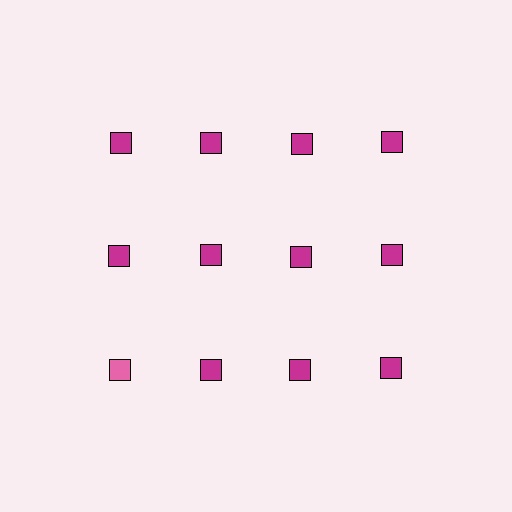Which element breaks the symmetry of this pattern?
The pink square in the third row, leftmost column breaks the symmetry. All other shapes are magenta squares.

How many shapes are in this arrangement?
There are 12 shapes arranged in a grid pattern.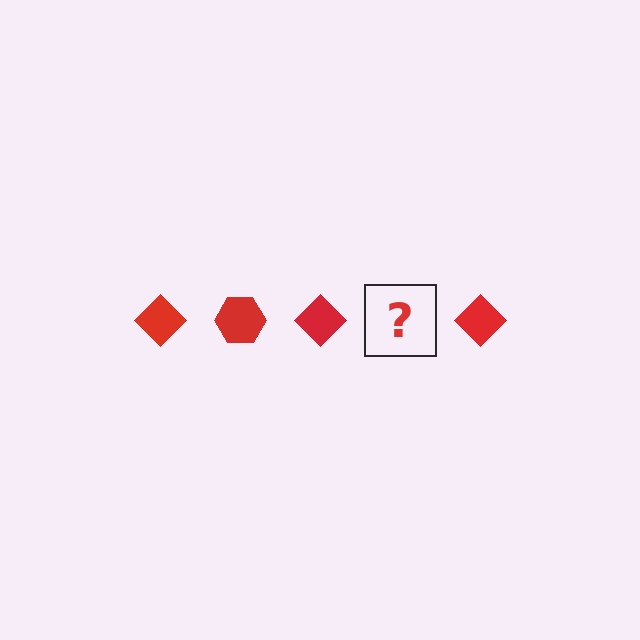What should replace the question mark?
The question mark should be replaced with a red hexagon.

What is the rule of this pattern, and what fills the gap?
The rule is that the pattern cycles through diamond, hexagon shapes in red. The gap should be filled with a red hexagon.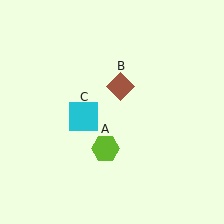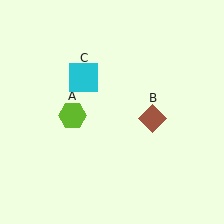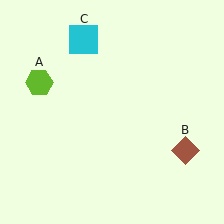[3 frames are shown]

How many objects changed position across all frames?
3 objects changed position: lime hexagon (object A), brown diamond (object B), cyan square (object C).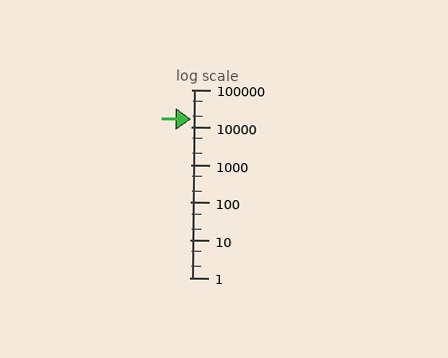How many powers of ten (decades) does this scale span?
The scale spans 5 decades, from 1 to 100000.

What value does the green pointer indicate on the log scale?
The pointer indicates approximately 16000.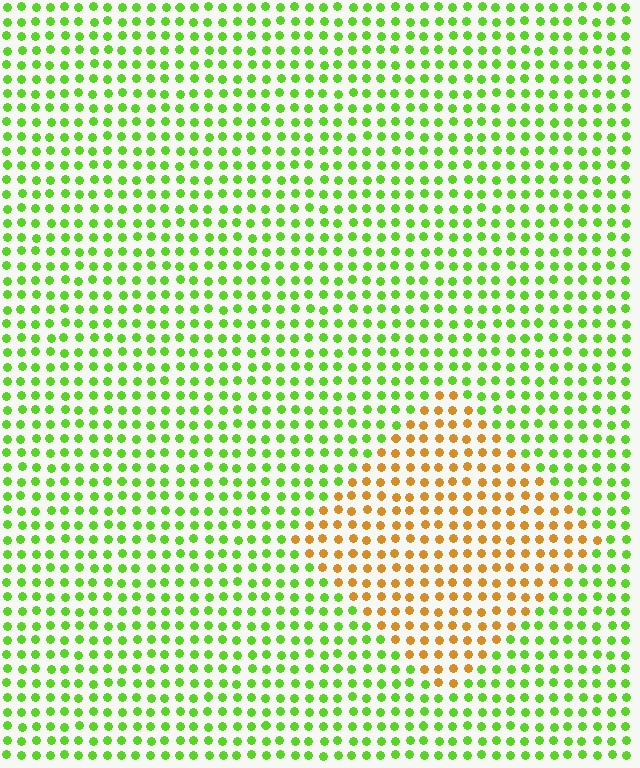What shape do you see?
I see a diamond.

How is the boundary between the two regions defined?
The boundary is defined purely by a slight shift in hue (about 67 degrees). Spacing, size, and orientation are identical on both sides.